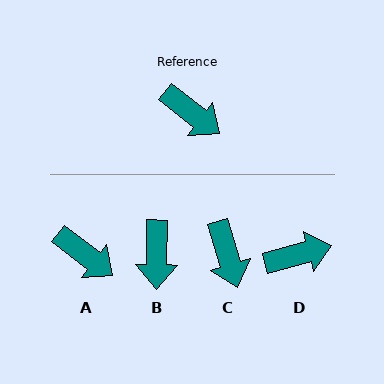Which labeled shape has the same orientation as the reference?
A.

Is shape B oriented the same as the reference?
No, it is off by about 53 degrees.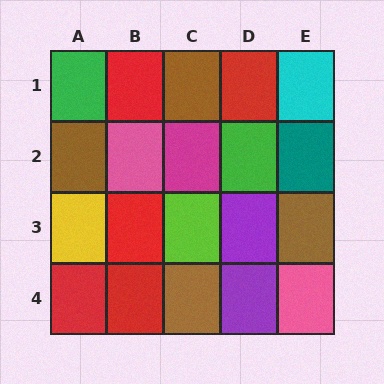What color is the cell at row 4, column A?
Red.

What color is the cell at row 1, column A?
Green.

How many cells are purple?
2 cells are purple.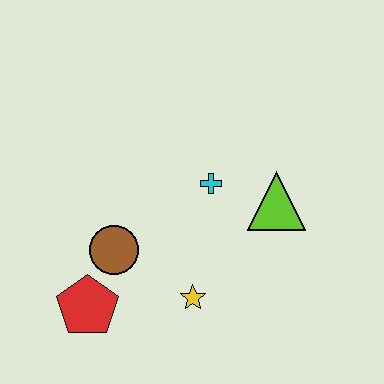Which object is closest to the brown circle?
The red pentagon is closest to the brown circle.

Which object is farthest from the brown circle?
The lime triangle is farthest from the brown circle.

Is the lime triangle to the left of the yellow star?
No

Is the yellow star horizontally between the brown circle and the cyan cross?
Yes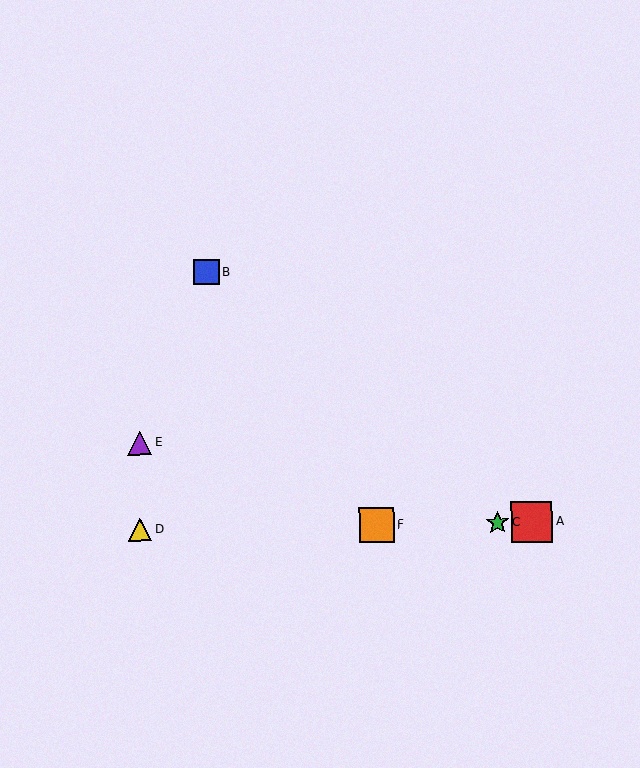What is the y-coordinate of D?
Object D is at y≈529.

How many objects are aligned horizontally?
4 objects (A, C, D, F) are aligned horizontally.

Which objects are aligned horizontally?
Objects A, C, D, F are aligned horizontally.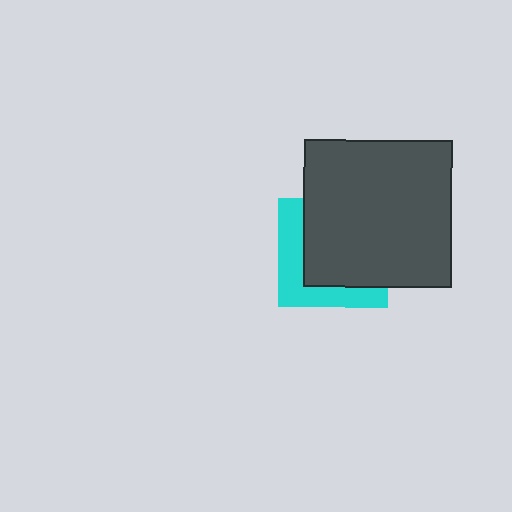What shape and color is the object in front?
The object in front is a dark gray square.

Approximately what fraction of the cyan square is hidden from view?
Roughly 62% of the cyan square is hidden behind the dark gray square.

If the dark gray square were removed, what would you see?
You would see the complete cyan square.